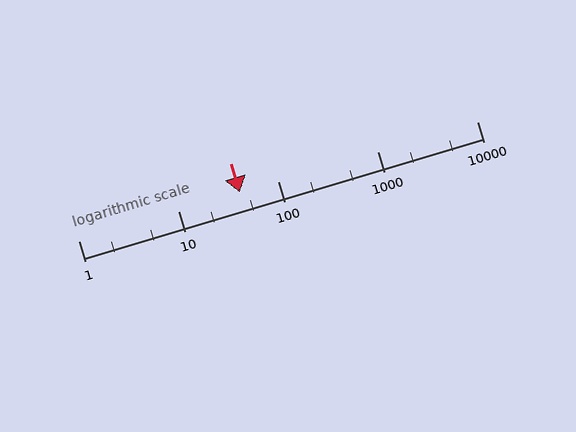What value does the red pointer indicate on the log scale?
The pointer indicates approximately 42.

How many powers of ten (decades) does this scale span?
The scale spans 4 decades, from 1 to 10000.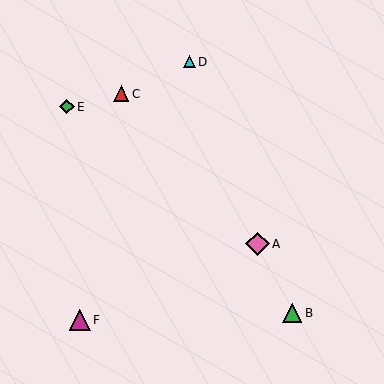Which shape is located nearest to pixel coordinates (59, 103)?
The green diamond (labeled E) at (67, 107) is nearest to that location.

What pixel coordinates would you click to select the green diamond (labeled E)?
Click at (67, 107) to select the green diamond E.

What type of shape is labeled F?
Shape F is a magenta triangle.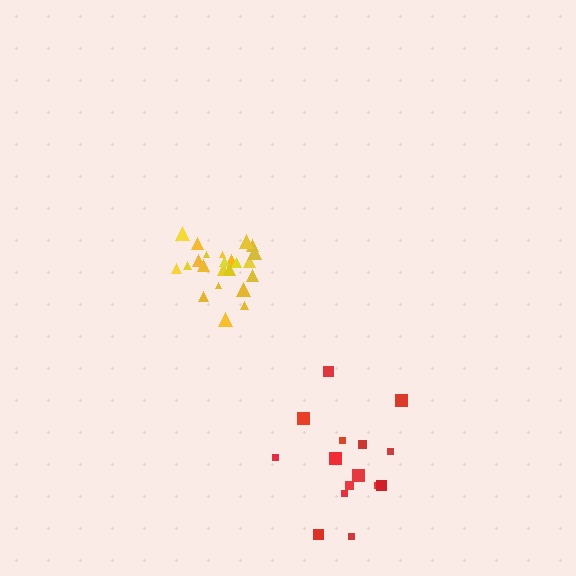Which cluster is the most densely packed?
Yellow.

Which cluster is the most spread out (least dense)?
Red.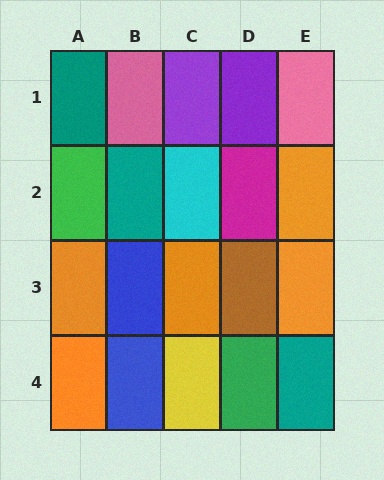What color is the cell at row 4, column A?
Orange.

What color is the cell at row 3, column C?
Orange.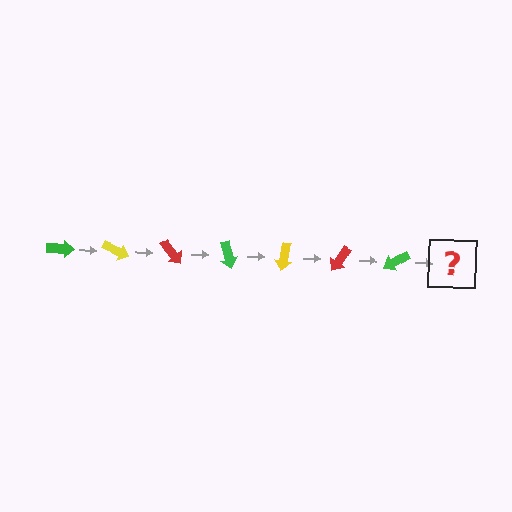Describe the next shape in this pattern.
It should be a yellow arrow, rotated 175 degrees from the start.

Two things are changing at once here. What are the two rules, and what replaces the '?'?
The two rules are that it rotates 25 degrees each step and the color cycles through green, yellow, and red. The '?' should be a yellow arrow, rotated 175 degrees from the start.